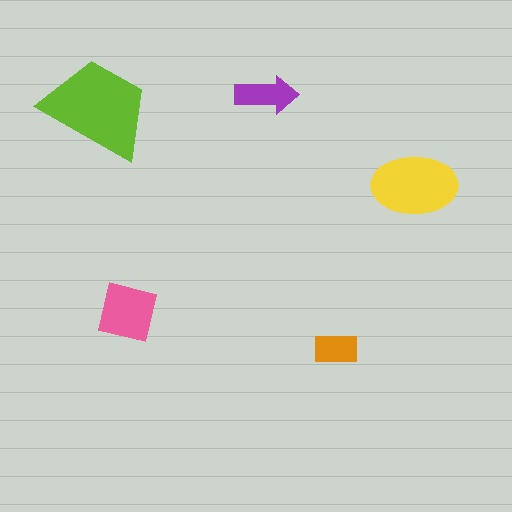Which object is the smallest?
The orange rectangle.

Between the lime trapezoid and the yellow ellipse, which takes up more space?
The lime trapezoid.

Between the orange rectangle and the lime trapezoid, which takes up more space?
The lime trapezoid.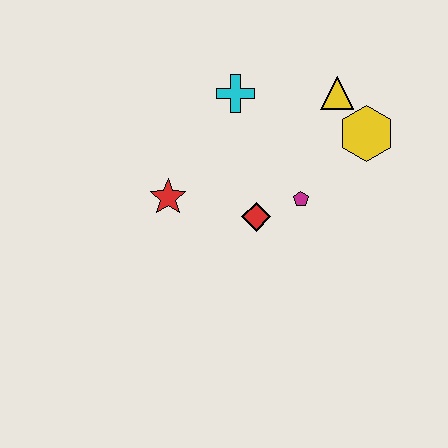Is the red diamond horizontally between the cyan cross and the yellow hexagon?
Yes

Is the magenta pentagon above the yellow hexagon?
No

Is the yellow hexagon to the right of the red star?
Yes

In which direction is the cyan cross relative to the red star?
The cyan cross is above the red star.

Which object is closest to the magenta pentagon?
The red diamond is closest to the magenta pentagon.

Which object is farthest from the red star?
The yellow hexagon is farthest from the red star.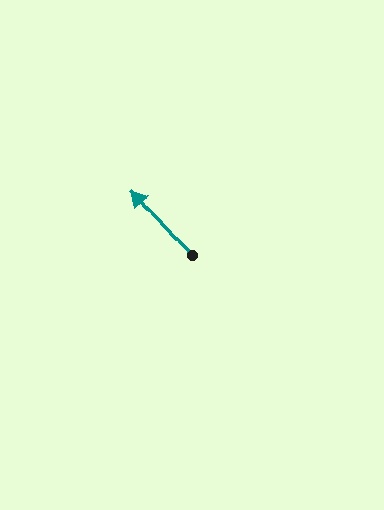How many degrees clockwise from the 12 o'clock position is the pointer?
Approximately 318 degrees.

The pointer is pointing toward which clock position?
Roughly 11 o'clock.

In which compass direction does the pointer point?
Northwest.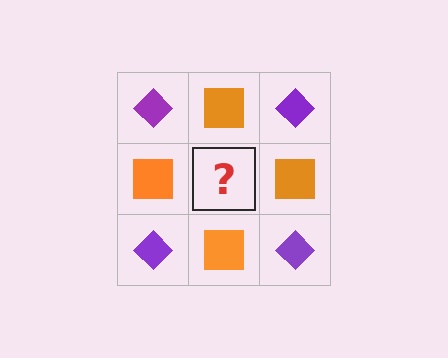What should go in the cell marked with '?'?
The missing cell should contain a purple diamond.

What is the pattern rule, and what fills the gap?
The rule is that it alternates purple diamond and orange square in a checkerboard pattern. The gap should be filled with a purple diamond.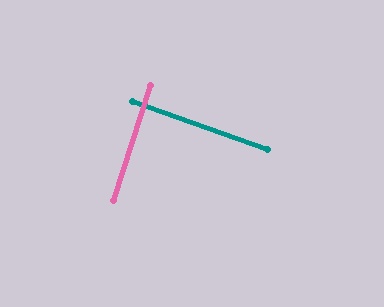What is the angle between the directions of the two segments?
Approximately 88 degrees.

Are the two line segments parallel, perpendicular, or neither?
Perpendicular — they meet at approximately 88°.